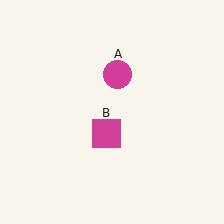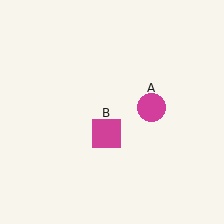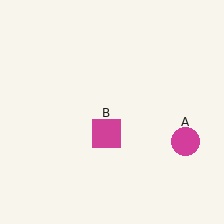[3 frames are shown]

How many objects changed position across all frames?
1 object changed position: magenta circle (object A).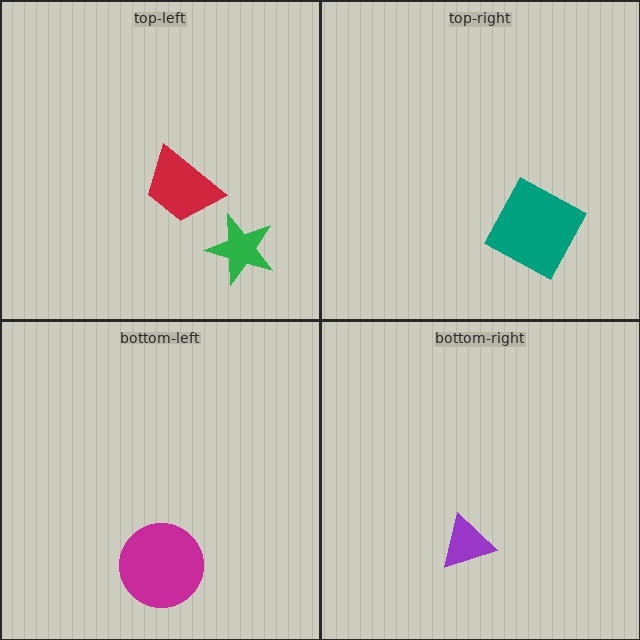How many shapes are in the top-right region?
1.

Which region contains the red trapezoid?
The top-left region.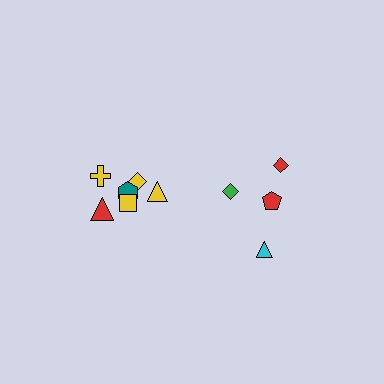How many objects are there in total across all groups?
There are 10 objects.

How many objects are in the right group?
There are 4 objects.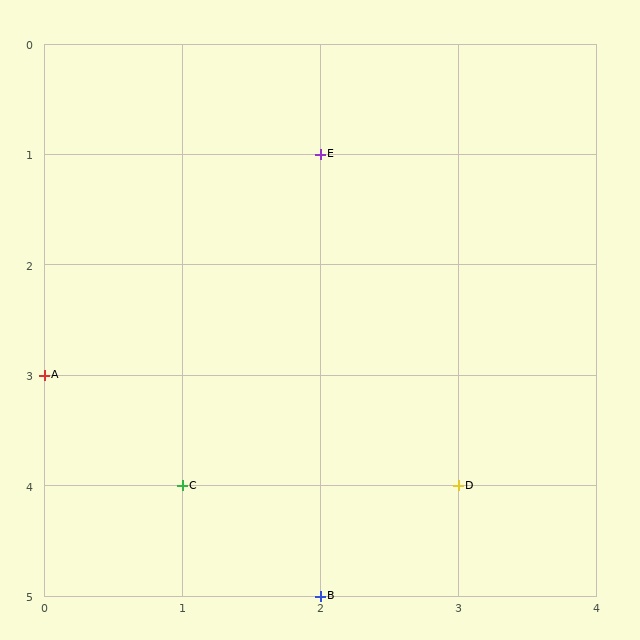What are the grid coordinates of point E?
Point E is at grid coordinates (2, 1).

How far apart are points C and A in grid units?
Points C and A are 1 column and 1 row apart (about 1.4 grid units diagonally).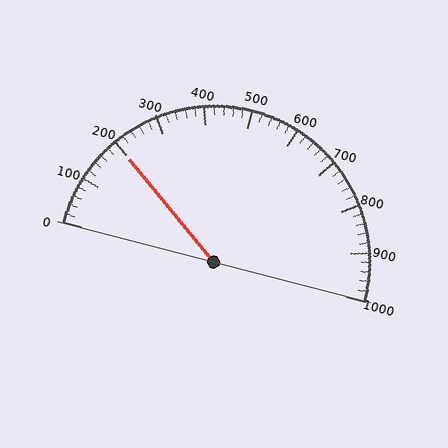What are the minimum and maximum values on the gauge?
The gauge ranges from 0 to 1000.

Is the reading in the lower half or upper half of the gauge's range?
The reading is in the lower half of the range (0 to 1000).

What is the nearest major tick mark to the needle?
The nearest major tick mark is 200.